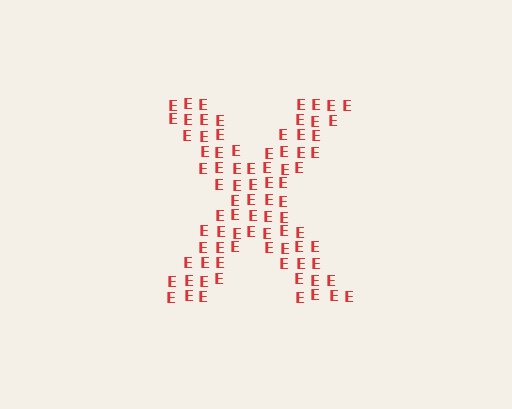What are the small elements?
The small elements are letter E's.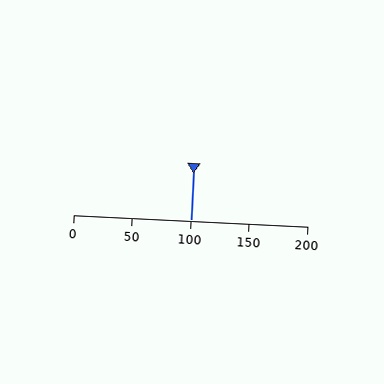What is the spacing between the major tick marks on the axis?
The major ticks are spaced 50 apart.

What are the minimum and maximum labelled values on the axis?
The axis runs from 0 to 200.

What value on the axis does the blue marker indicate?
The marker indicates approximately 100.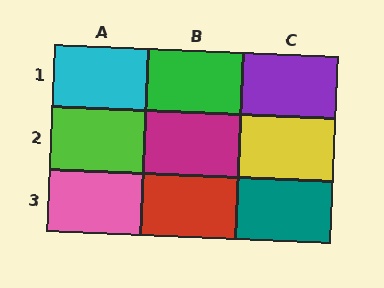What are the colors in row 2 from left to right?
Lime, magenta, yellow.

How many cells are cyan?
1 cell is cyan.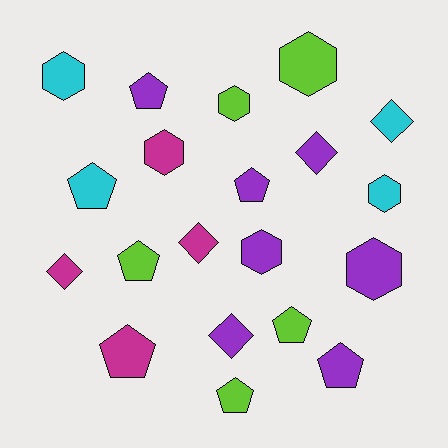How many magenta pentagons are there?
There is 1 magenta pentagon.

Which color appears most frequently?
Purple, with 7 objects.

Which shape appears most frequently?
Pentagon, with 8 objects.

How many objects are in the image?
There are 20 objects.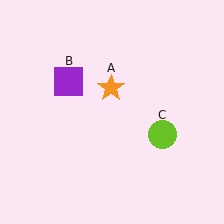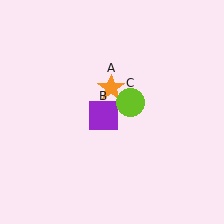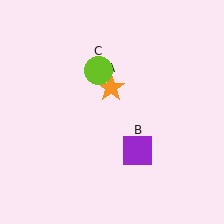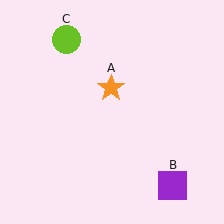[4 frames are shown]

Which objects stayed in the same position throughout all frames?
Orange star (object A) remained stationary.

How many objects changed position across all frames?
2 objects changed position: purple square (object B), lime circle (object C).